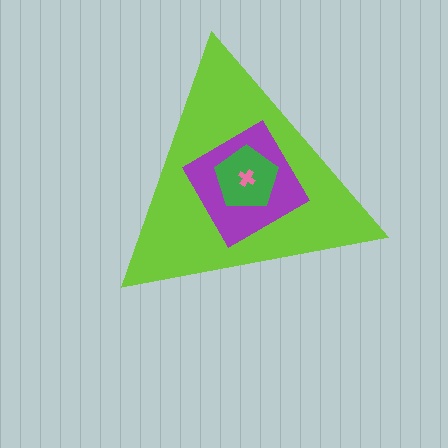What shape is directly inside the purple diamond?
The green pentagon.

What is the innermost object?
The pink cross.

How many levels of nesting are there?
4.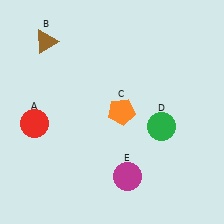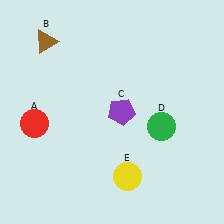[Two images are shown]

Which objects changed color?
C changed from orange to purple. E changed from magenta to yellow.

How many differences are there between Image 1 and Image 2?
There are 2 differences between the two images.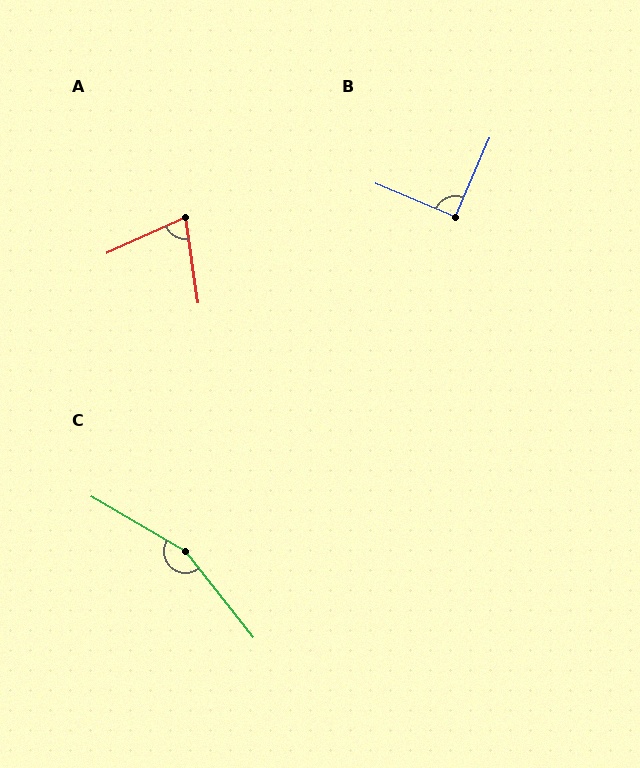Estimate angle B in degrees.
Approximately 91 degrees.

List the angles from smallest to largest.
A (74°), B (91°), C (158°).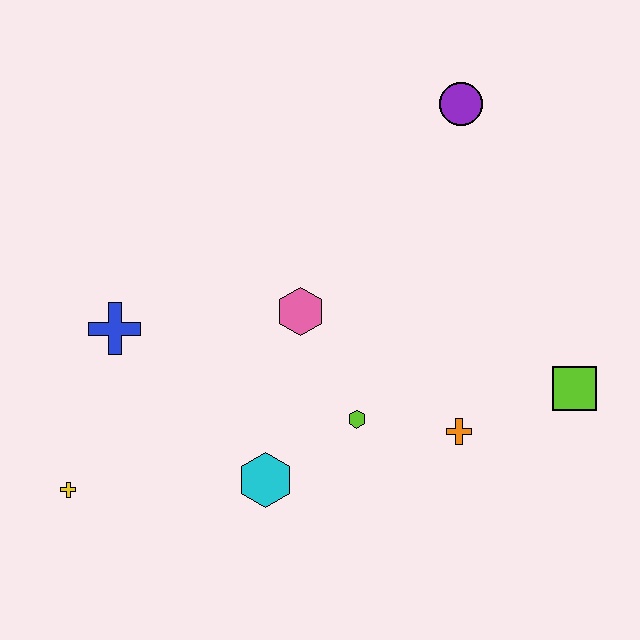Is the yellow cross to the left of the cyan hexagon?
Yes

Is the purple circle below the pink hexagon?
No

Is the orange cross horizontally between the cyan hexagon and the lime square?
Yes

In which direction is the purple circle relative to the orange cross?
The purple circle is above the orange cross.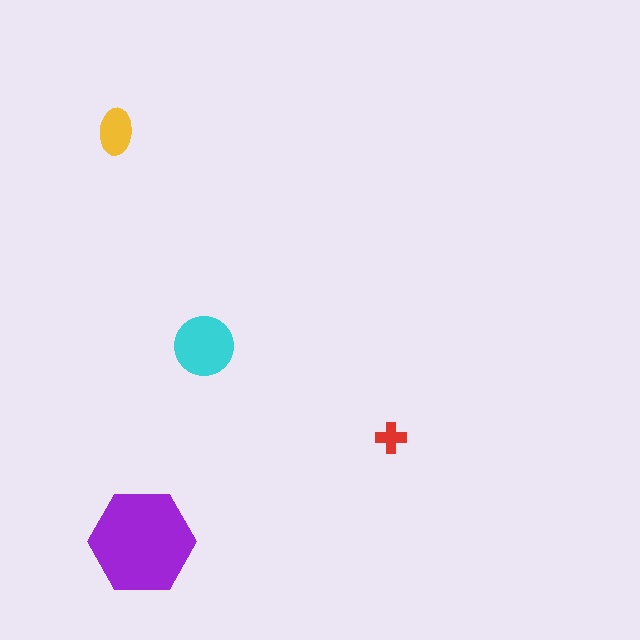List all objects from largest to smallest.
The purple hexagon, the cyan circle, the yellow ellipse, the red cross.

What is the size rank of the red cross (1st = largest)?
4th.